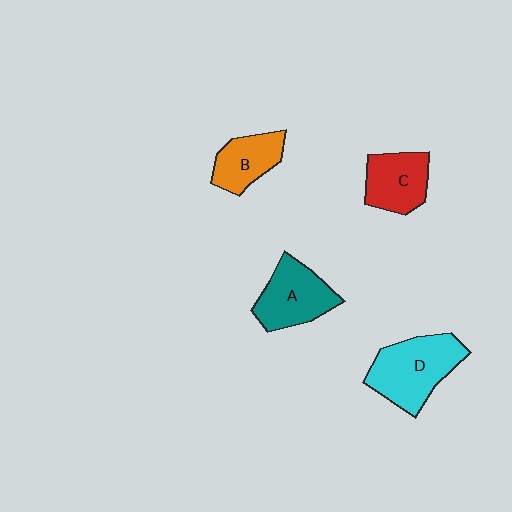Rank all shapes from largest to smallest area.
From largest to smallest: D (cyan), A (teal), C (red), B (orange).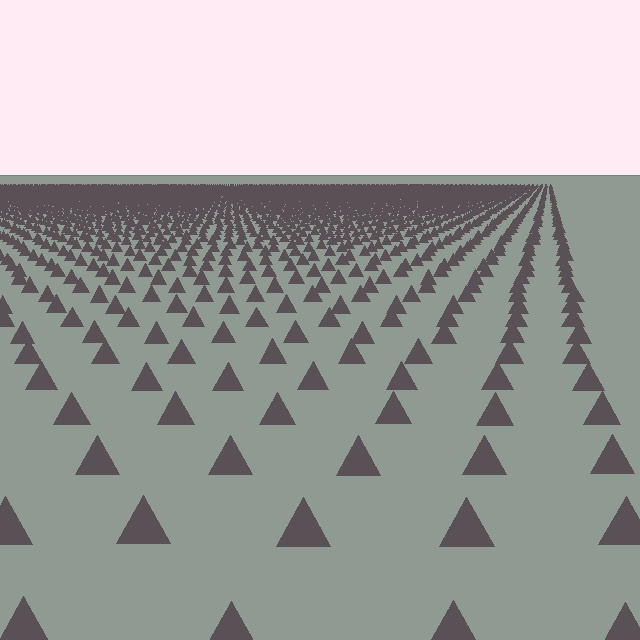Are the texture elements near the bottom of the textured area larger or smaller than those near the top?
Larger. Near the bottom, elements are closer to the viewer and appear at a bigger on-screen size.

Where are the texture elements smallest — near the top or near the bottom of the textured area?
Near the top.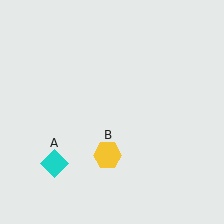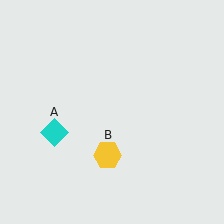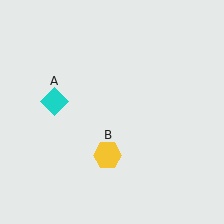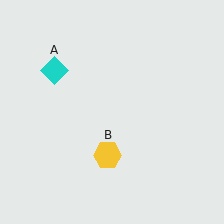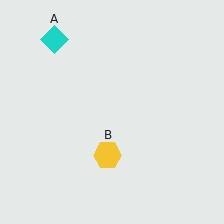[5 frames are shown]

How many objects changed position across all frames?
1 object changed position: cyan diamond (object A).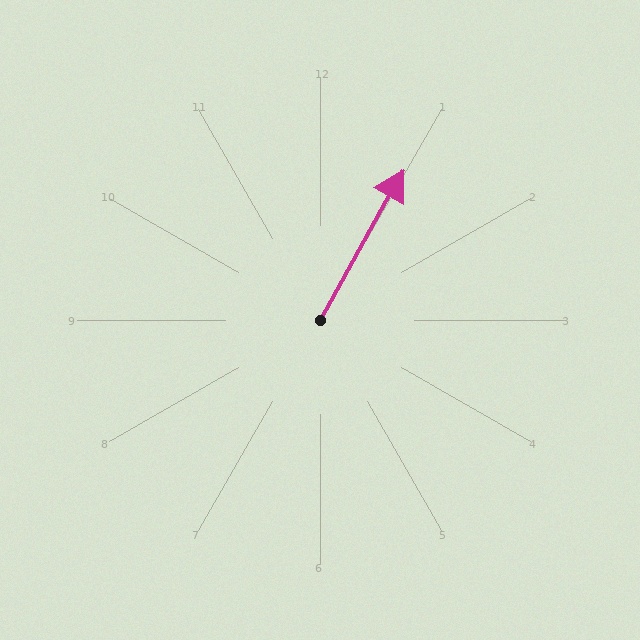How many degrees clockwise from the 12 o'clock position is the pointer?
Approximately 29 degrees.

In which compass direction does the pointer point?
Northeast.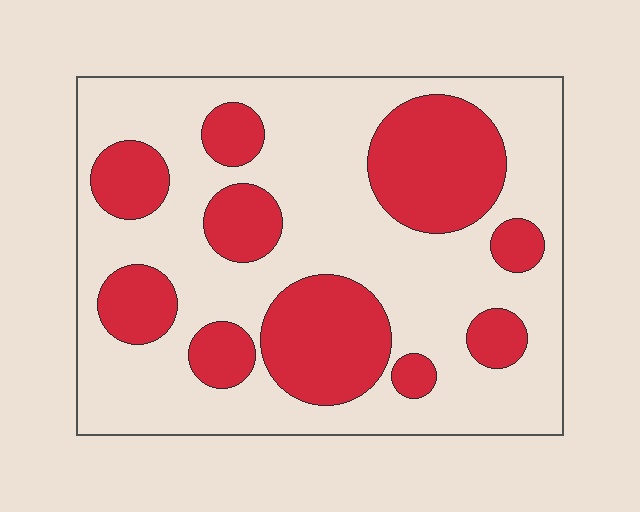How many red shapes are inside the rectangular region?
10.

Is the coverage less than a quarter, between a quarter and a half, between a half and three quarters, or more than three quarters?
Between a quarter and a half.